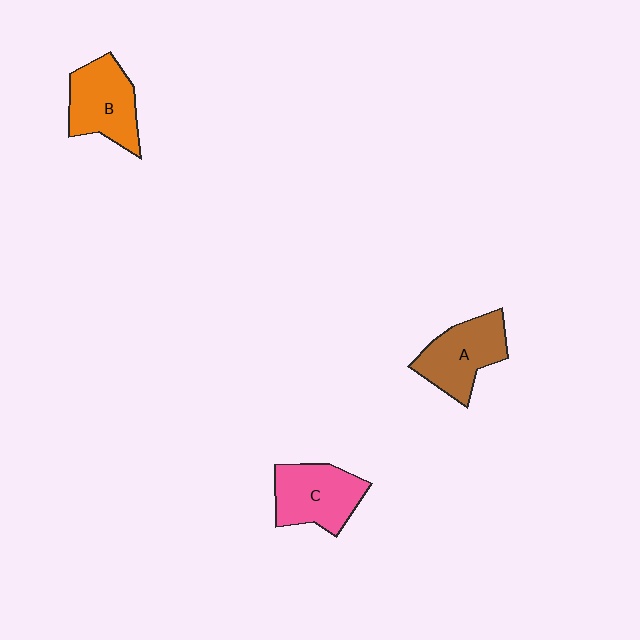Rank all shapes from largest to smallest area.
From largest to smallest: C (pink), B (orange), A (brown).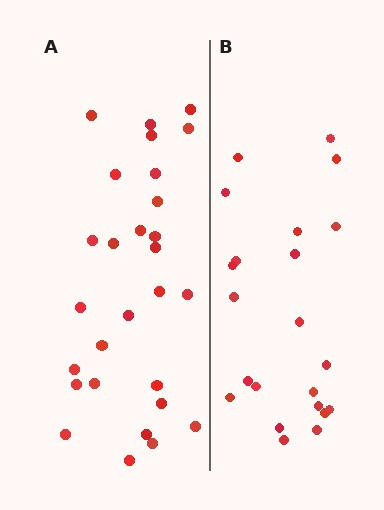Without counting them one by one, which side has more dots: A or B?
Region A (the left region) has more dots.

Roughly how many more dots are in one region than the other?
Region A has about 6 more dots than region B.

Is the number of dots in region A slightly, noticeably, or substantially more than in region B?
Region A has noticeably more, but not dramatically so. The ratio is roughly 1.3 to 1.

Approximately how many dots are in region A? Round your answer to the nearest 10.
About 30 dots. (The exact count is 28, which rounds to 30.)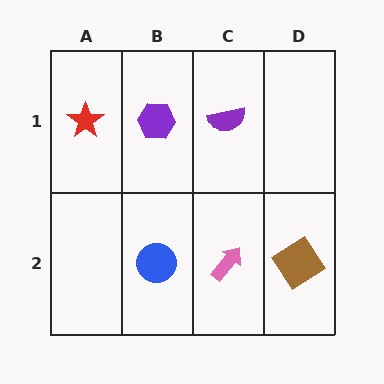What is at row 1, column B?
A purple hexagon.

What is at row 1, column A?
A red star.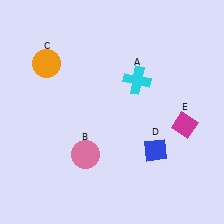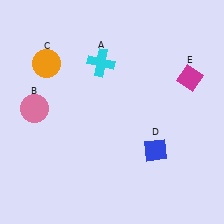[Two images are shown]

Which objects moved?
The objects that moved are: the cyan cross (A), the pink circle (B), the magenta diamond (E).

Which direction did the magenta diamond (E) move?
The magenta diamond (E) moved up.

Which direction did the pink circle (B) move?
The pink circle (B) moved left.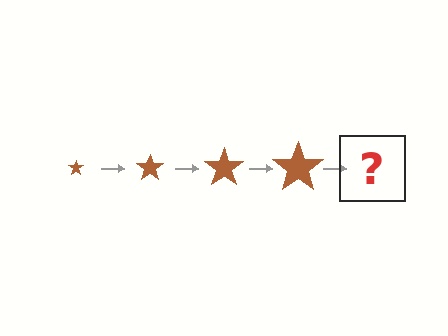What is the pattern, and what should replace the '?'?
The pattern is that the star gets progressively larger each step. The '?' should be a brown star, larger than the previous one.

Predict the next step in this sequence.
The next step is a brown star, larger than the previous one.